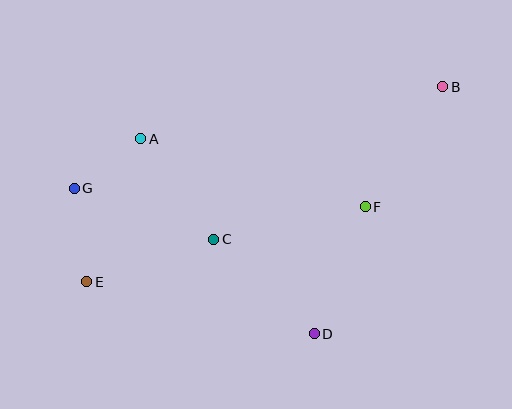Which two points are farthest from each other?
Points B and E are farthest from each other.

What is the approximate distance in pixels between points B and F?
The distance between B and F is approximately 143 pixels.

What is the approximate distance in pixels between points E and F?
The distance between E and F is approximately 288 pixels.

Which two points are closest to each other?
Points A and G are closest to each other.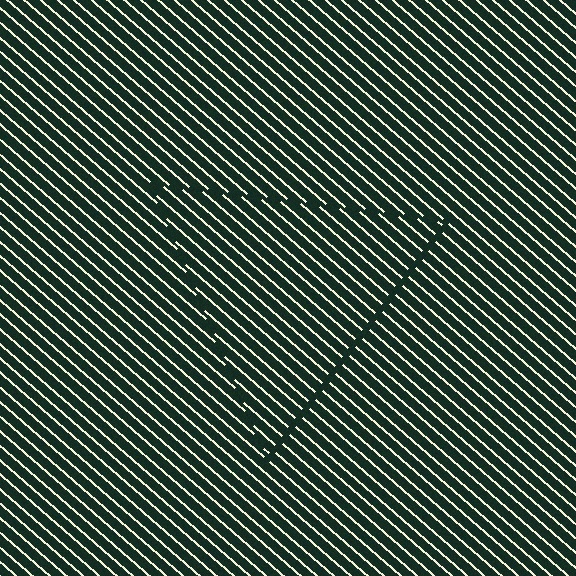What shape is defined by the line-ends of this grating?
An illusory triangle. The interior of the shape contains the same grating, shifted by half a period — the contour is defined by the phase discontinuity where line-ends from the inner and outer gratings abut.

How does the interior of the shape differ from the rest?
The interior of the shape contains the same grating, shifted by half a period — the contour is defined by the phase discontinuity where line-ends from the inner and outer gratings abut.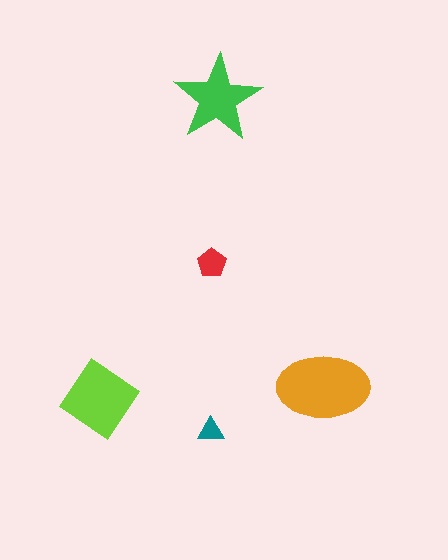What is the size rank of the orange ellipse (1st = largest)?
1st.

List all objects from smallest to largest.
The teal triangle, the red pentagon, the green star, the lime diamond, the orange ellipse.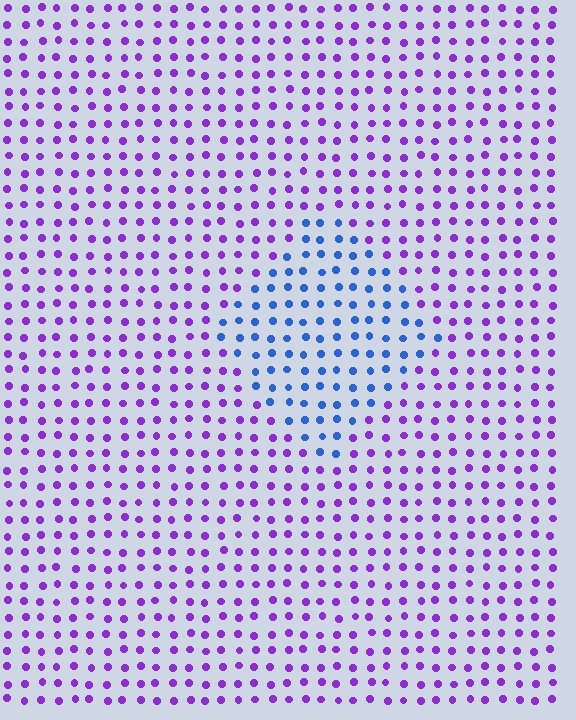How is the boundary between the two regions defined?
The boundary is defined purely by a slight shift in hue (about 57 degrees). Spacing, size, and orientation are identical on both sides.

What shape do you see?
I see a diamond.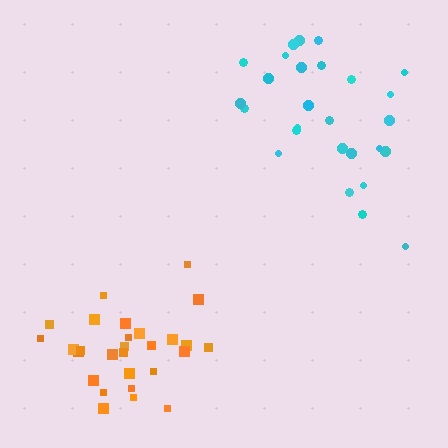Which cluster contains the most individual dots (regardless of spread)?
Orange (28).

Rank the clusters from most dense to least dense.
orange, cyan.